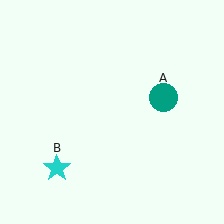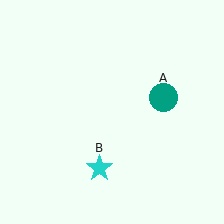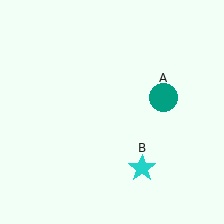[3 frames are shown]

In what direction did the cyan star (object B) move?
The cyan star (object B) moved right.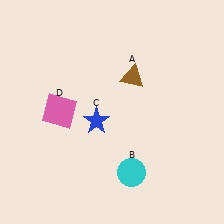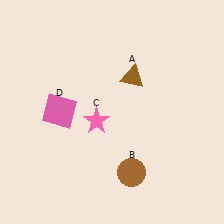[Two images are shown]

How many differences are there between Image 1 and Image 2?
There are 2 differences between the two images.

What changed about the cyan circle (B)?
In Image 1, B is cyan. In Image 2, it changed to brown.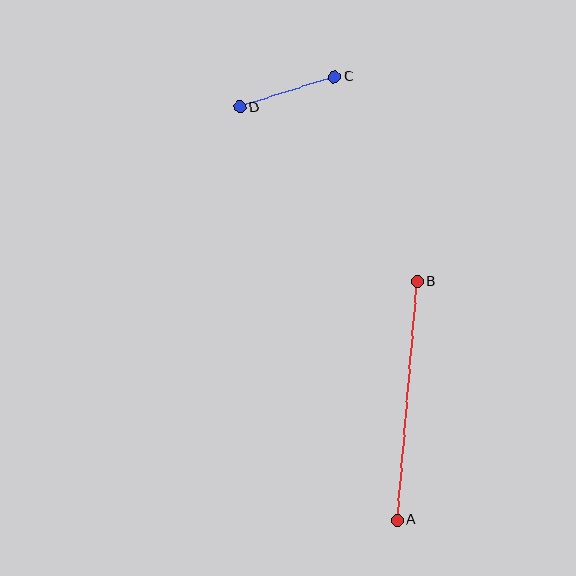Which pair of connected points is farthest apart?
Points A and B are farthest apart.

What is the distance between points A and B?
The distance is approximately 239 pixels.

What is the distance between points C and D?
The distance is approximately 99 pixels.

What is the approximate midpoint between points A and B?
The midpoint is at approximately (407, 401) pixels.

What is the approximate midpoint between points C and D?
The midpoint is at approximately (287, 92) pixels.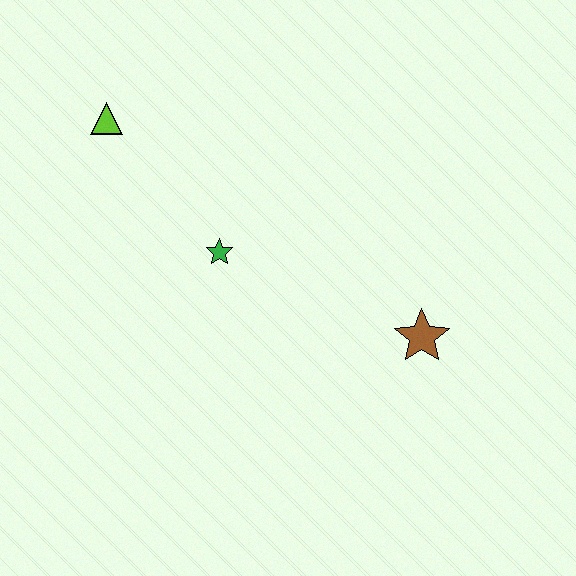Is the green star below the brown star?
No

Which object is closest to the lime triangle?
The green star is closest to the lime triangle.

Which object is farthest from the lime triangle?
The brown star is farthest from the lime triangle.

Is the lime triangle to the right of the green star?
No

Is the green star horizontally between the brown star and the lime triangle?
Yes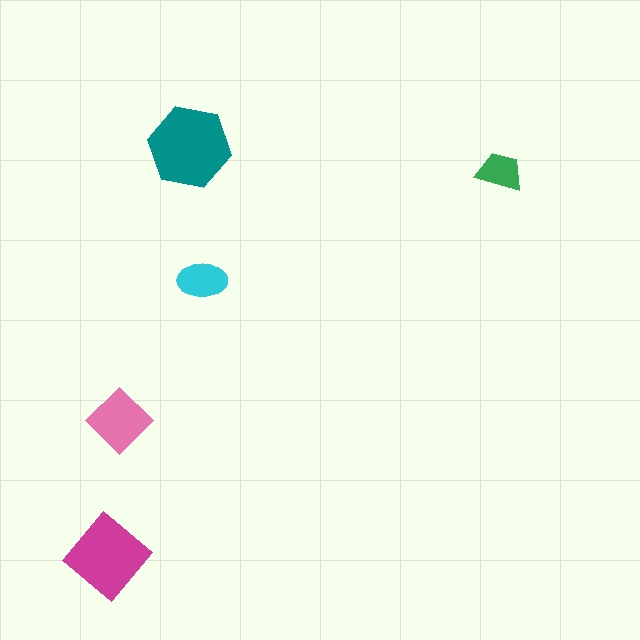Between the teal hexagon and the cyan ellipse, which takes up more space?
The teal hexagon.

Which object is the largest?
The teal hexagon.